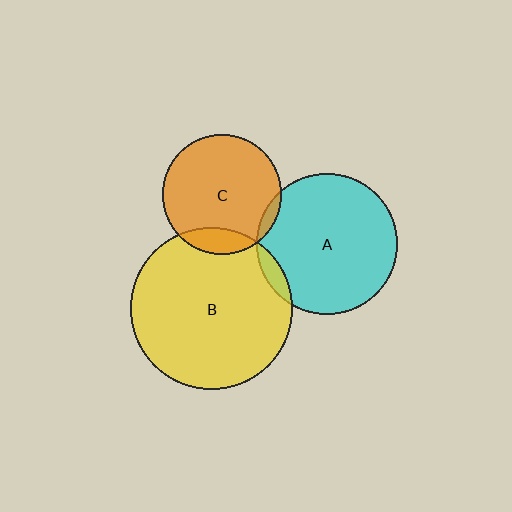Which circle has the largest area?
Circle B (yellow).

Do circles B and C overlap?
Yes.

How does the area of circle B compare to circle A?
Approximately 1.3 times.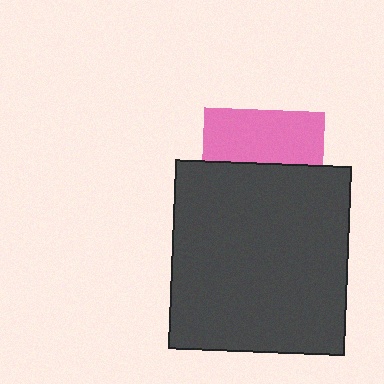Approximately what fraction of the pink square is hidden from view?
Roughly 57% of the pink square is hidden behind the dark gray rectangle.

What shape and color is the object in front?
The object in front is a dark gray rectangle.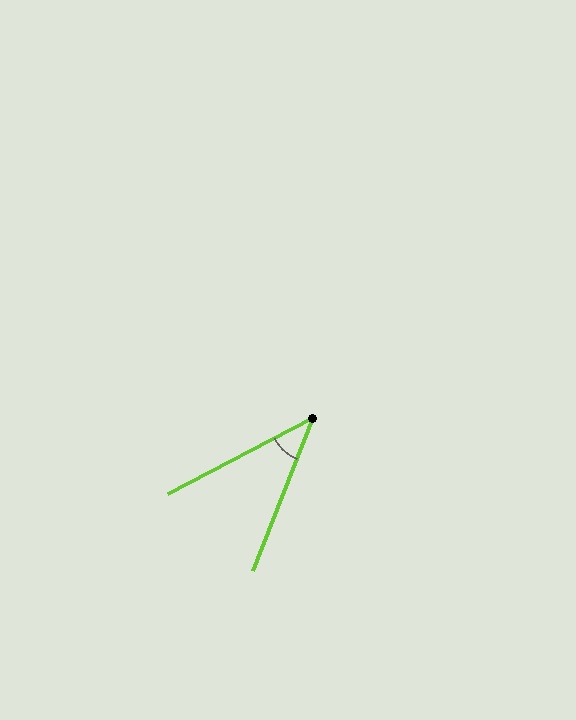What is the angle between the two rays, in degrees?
Approximately 41 degrees.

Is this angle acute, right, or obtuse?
It is acute.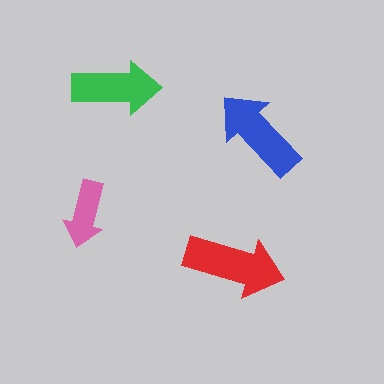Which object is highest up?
The green arrow is topmost.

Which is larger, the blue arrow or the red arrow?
The red one.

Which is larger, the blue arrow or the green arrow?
The blue one.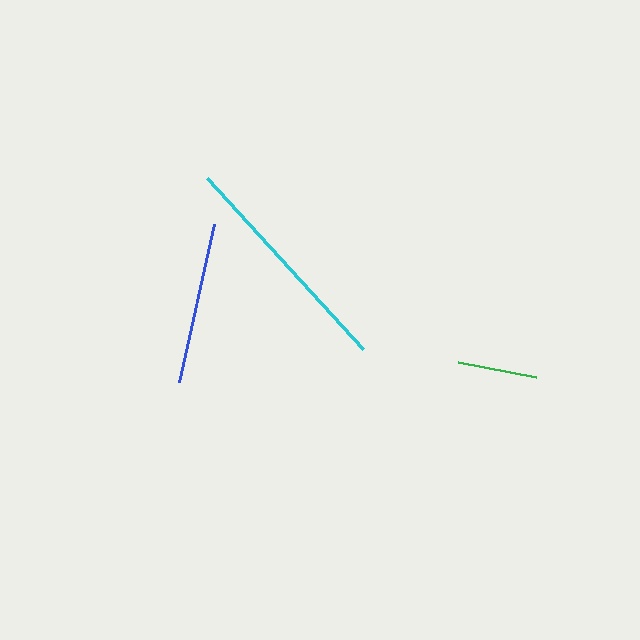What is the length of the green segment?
The green segment is approximately 79 pixels long.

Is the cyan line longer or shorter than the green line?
The cyan line is longer than the green line.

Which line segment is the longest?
The cyan line is the longest at approximately 231 pixels.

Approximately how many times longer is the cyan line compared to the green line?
The cyan line is approximately 2.9 times the length of the green line.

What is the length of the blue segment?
The blue segment is approximately 162 pixels long.